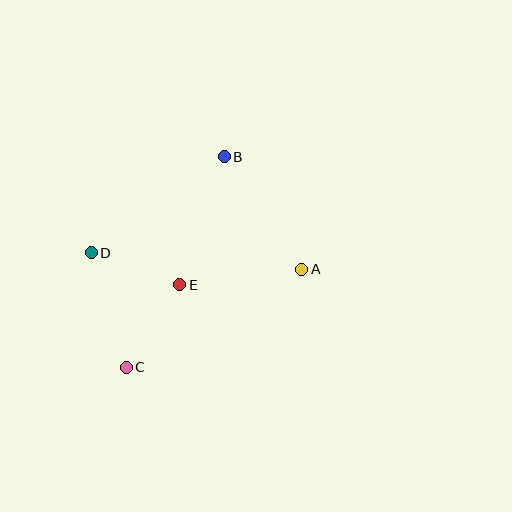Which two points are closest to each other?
Points D and E are closest to each other.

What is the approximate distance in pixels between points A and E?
The distance between A and E is approximately 123 pixels.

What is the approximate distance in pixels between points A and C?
The distance between A and C is approximately 201 pixels.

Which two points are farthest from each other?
Points B and C are farthest from each other.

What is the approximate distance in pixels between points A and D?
The distance between A and D is approximately 211 pixels.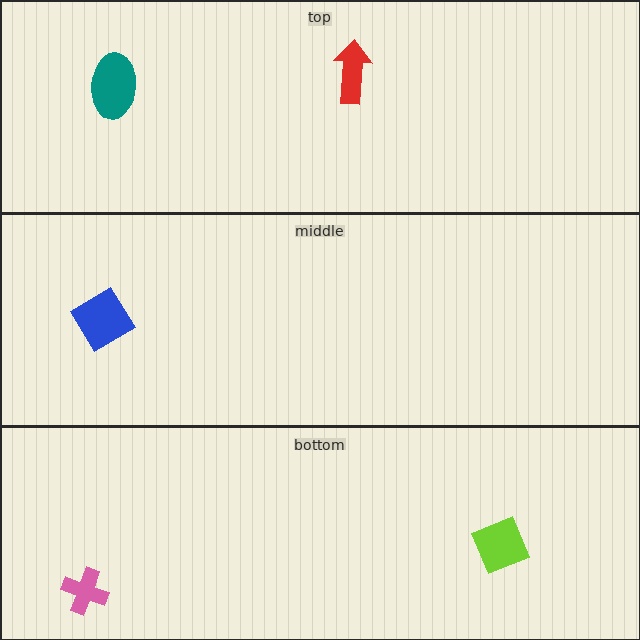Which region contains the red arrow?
The top region.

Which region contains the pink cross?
The bottom region.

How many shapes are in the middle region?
1.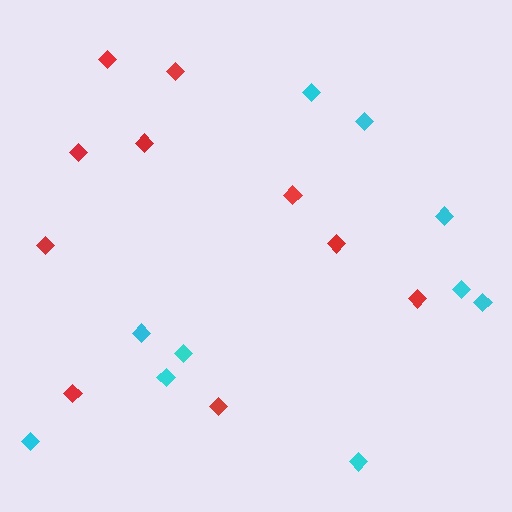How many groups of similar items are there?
There are 2 groups: one group of red diamonds (10) and one group of cyan diamonds (10).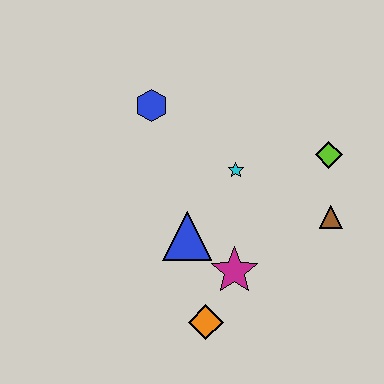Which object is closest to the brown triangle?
The lime diamond is closest to the brown triangle.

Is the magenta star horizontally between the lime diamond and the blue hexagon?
Yes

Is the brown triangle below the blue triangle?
No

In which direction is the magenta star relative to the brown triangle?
The magenta star is to the left of the brown triangle.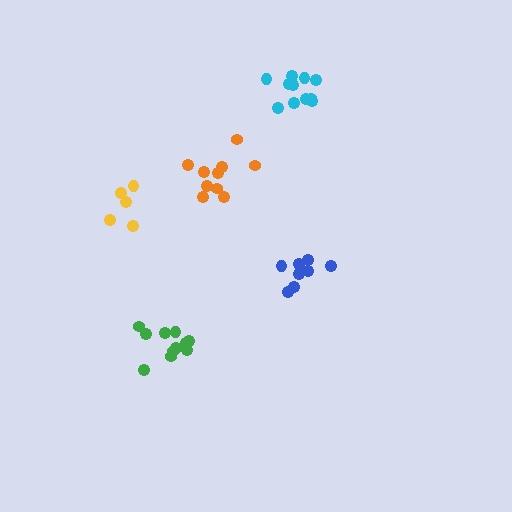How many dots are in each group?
Group 1: 5 dots, Group 2: 11 dots, Group 3: 8 dots, Group 4: 10 dots, Group 5: 11 dots (45 total).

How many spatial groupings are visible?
There are 5 spatial groupings.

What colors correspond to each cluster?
The clusters are colored: yellow, cyan, blue, orange, green.